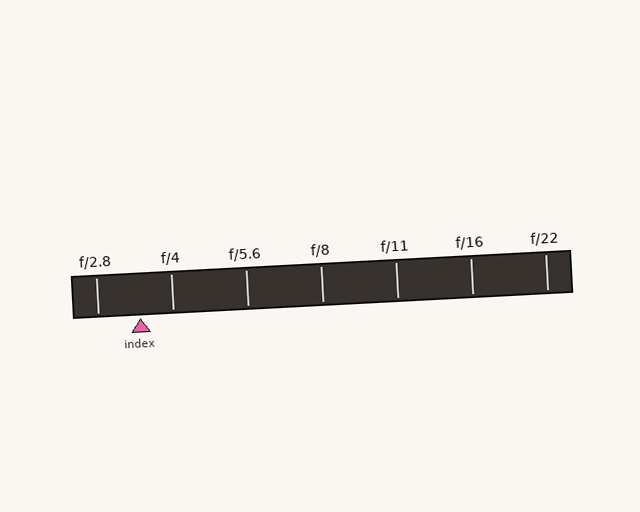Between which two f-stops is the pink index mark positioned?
The index mark is between f/2.8 and f/4.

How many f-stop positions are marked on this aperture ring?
There are 7 f-stop positions marked.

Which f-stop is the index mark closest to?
The index mark is closest to f/4.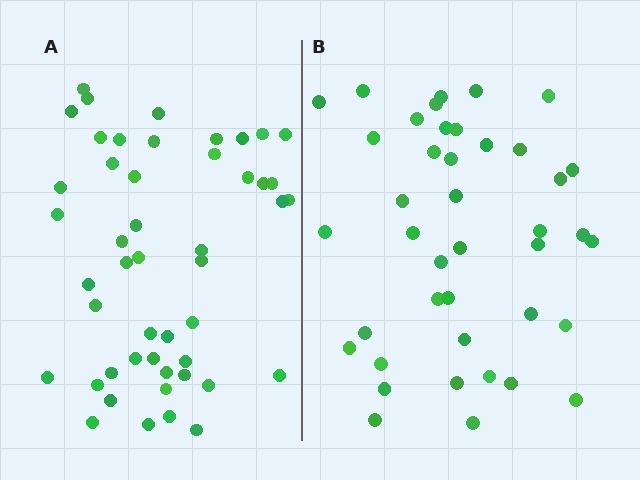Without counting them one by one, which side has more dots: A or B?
Region A (the left region) has more dots.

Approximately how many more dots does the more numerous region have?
Region A has roughly 8 or so more dots than region B.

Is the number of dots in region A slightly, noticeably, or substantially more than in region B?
Region A has only slightly more — the two regions are fairly close. The ratio is roughly 1.2 to 1.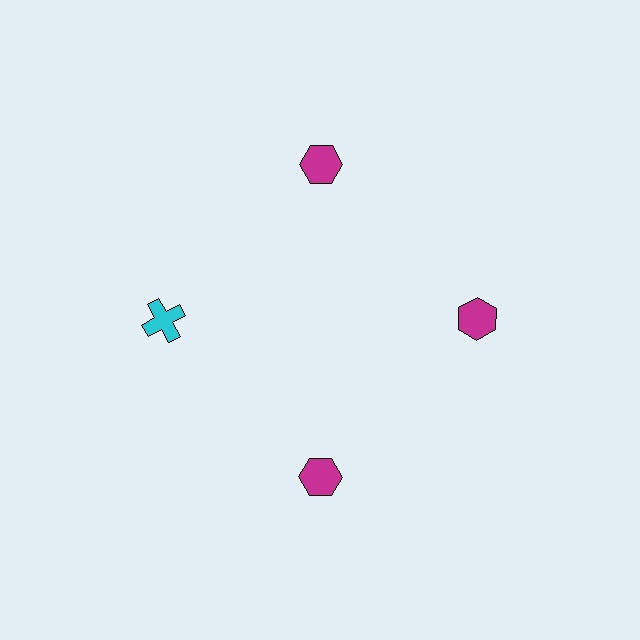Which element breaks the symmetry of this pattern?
The cyan cross at roughly the 9 o'clock position breaks the symmetry. All other shapes are magenta hexagons.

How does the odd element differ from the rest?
It differs in both color (cyan instead of magenta) and shape (cross instead of hexagon).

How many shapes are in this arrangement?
There are 4 shapes arranged in a ring pattern.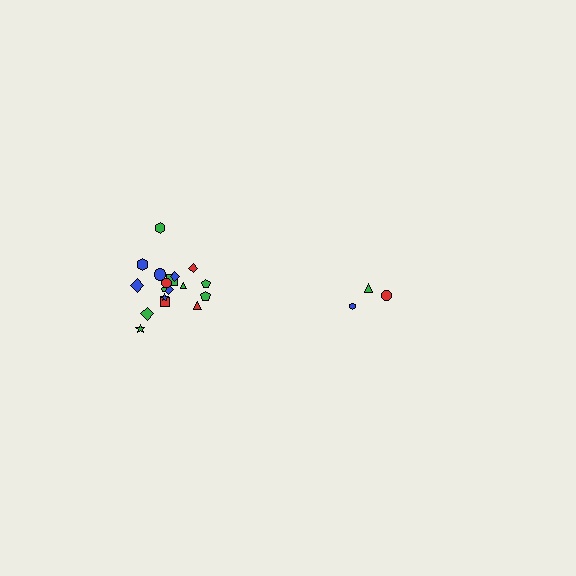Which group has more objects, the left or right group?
The left group.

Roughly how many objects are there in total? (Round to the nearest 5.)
Roughly 20 objects in total.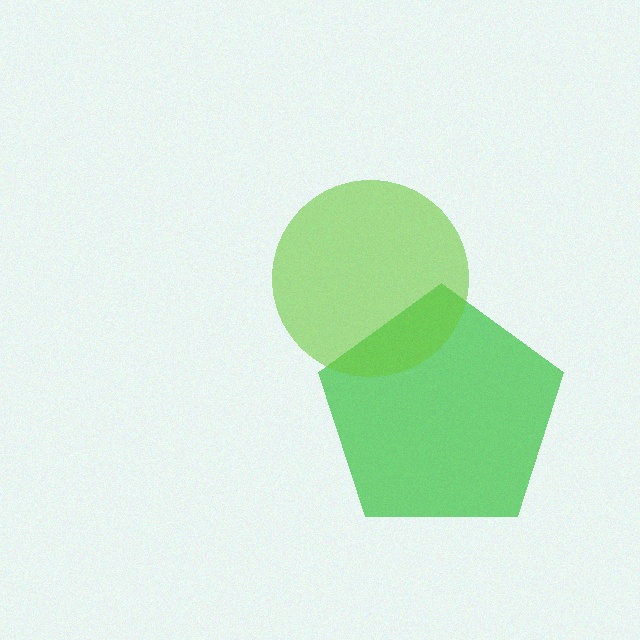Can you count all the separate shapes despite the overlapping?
Yes, there are 2 separate shapes.